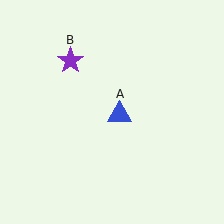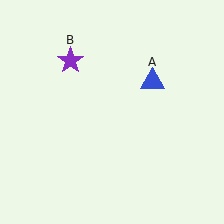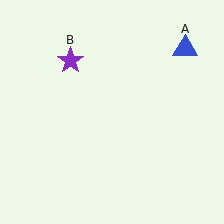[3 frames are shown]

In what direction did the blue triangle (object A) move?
The blue triangle (object A) moved up and to the right.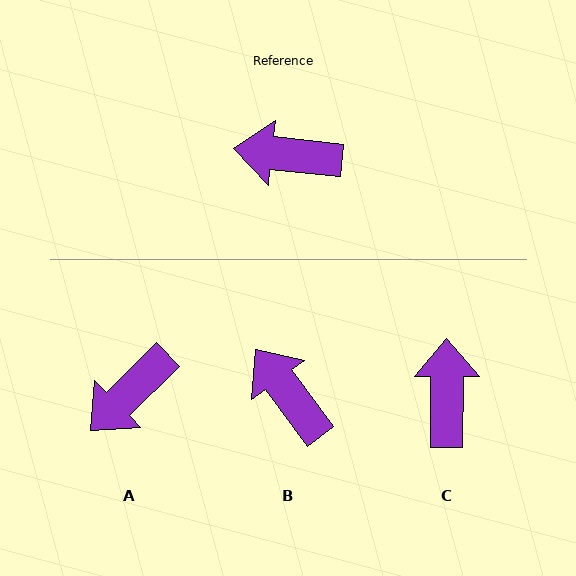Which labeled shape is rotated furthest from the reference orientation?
C, about 84 degrees away.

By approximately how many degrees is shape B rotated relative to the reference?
Approximately 47 degrees clockwise.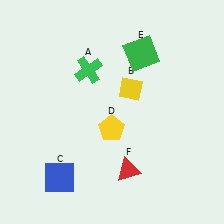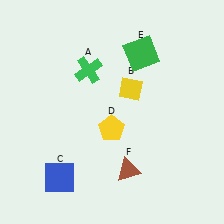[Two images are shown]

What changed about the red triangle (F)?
In Image 1, F is red. In Image 2, it changed to brown.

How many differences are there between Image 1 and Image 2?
There is 1 difference between the two images.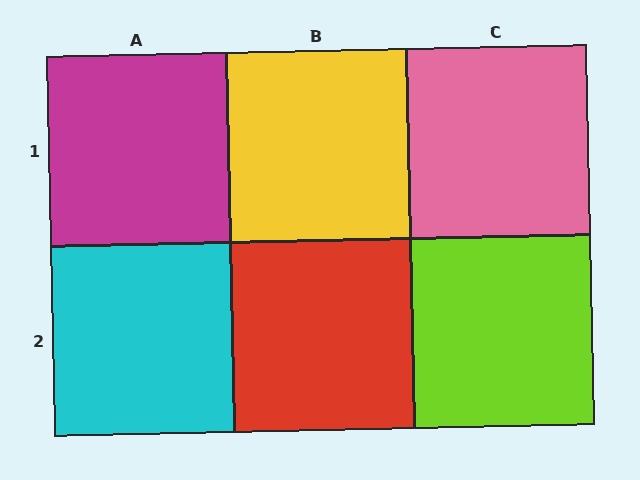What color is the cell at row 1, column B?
Yellow.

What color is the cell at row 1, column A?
Magenta.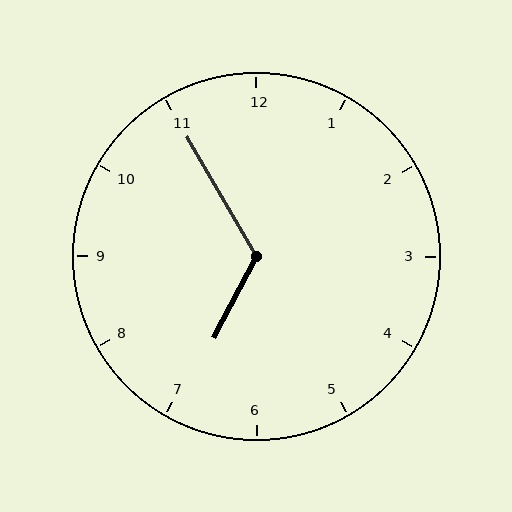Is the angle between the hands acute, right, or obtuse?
It is obtuse.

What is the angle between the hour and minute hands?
Approximately 122 degrees.